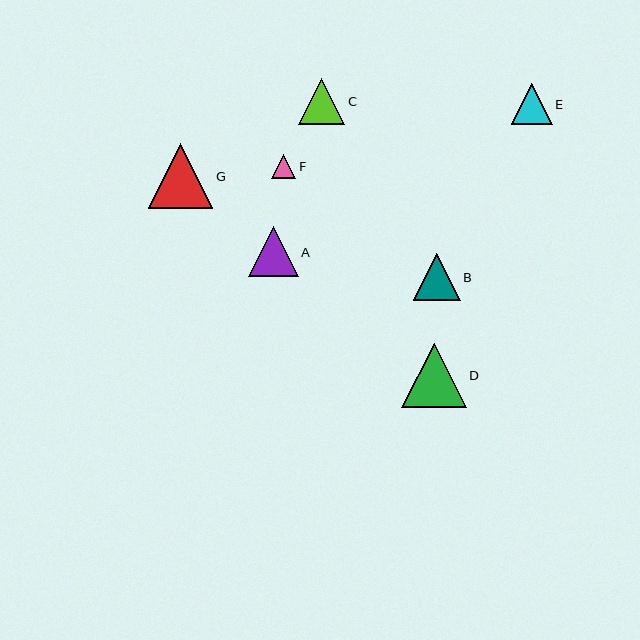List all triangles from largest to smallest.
From largest to smallest: G, D, A, B, C, E, F.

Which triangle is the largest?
Triangle G is the largest with a size of approximately 64 pixels.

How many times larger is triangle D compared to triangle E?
Triangle D is approximately 1.6 times the size of triangle E.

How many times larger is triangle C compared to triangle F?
Triangle C is approximately 1.9 times the size of triangle F.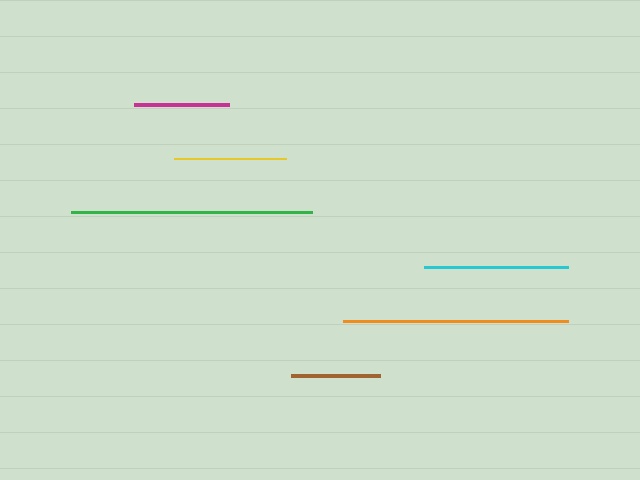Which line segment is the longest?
The green line is the longest at approximately 241 pixels.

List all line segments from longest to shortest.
From longest to shortest: green, orange, cyan, yellow, magenta, brown.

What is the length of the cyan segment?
The cyan segment is approximately 145 pixels long.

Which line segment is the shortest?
The brown line is the shortest at approximately 89 pixels.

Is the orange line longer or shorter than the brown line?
The orange line is longer than the brown line.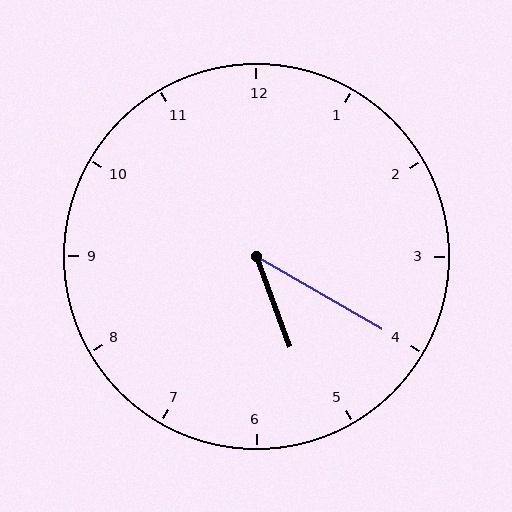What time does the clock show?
5:20.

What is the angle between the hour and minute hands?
Approximately 40 degrees.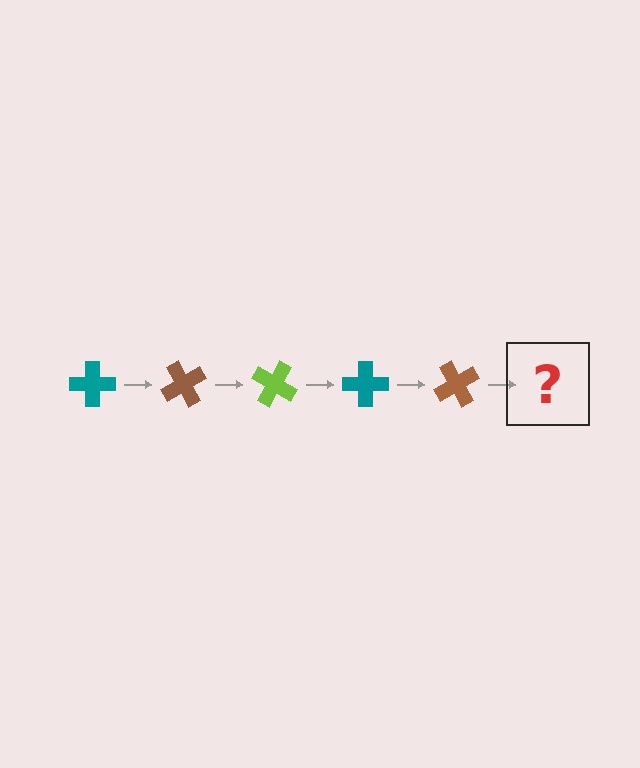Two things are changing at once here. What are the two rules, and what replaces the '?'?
The two rules are that it rotates 60 degrees each step and the color cycles through teal, brown, and lime. The '?' should be a lime cross, rotated 300 degrees from the start.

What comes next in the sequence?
The next element should be a lime cross, rotated 300 degrees from the start.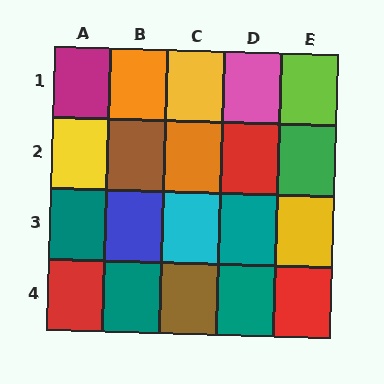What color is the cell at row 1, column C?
Yellow.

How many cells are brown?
2 cells are brown.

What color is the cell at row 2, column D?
Red.